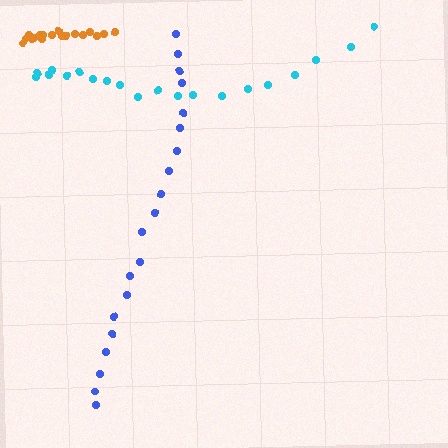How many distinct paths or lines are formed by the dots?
There are 3 distinct paths.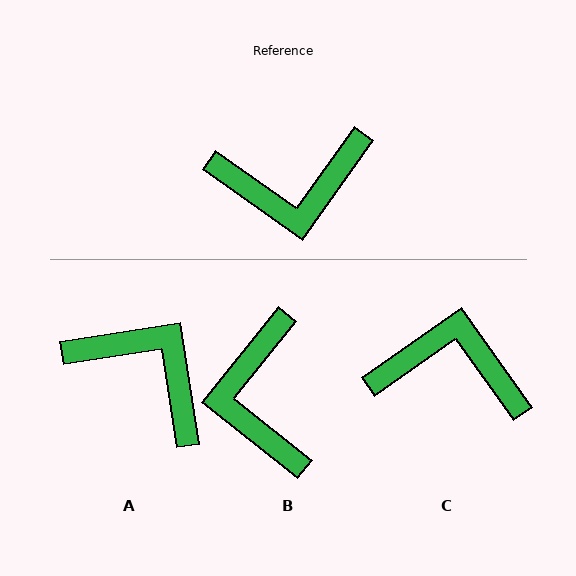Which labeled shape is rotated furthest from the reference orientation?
C, about 161 degrees away.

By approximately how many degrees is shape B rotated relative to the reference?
Approximately 93 degrees clockwise.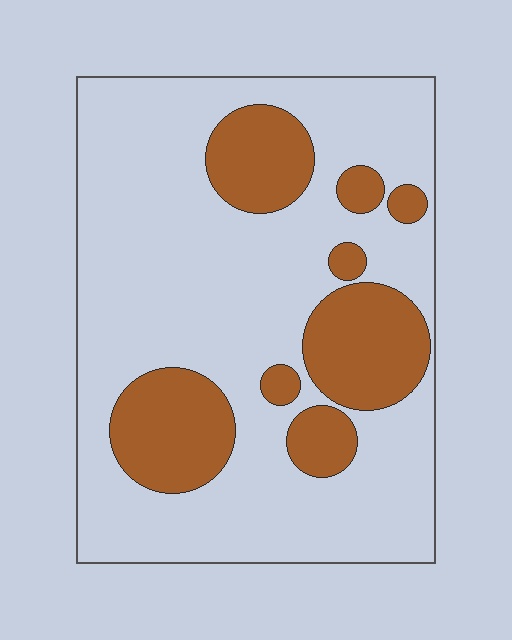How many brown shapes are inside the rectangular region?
8.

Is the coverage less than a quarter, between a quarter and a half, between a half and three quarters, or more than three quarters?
Between a quarter and a half.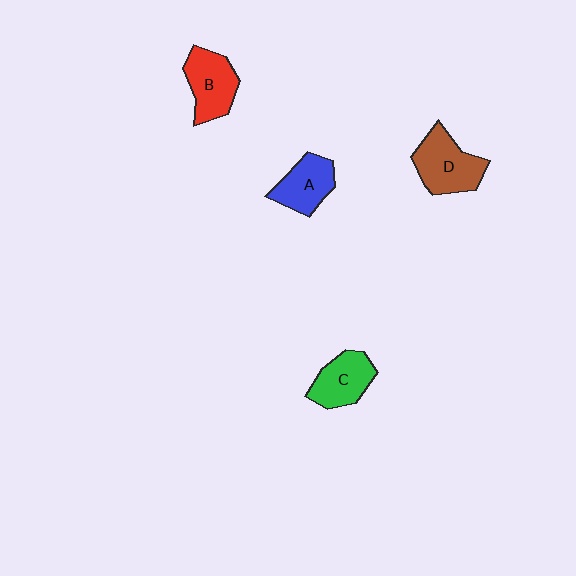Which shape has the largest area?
Shape D (brown).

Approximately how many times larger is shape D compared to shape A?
Approximately 1.3 times.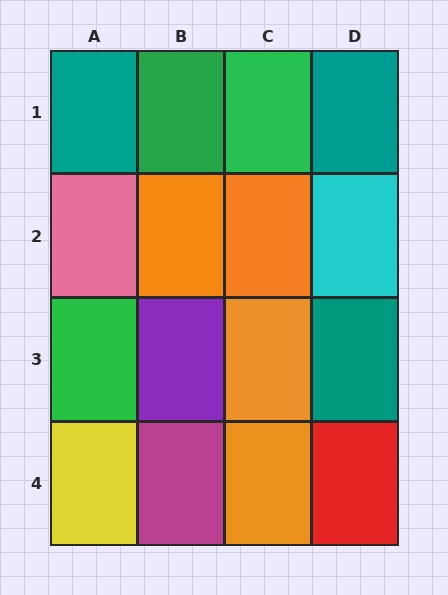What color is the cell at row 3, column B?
Purple.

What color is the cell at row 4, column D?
Red.